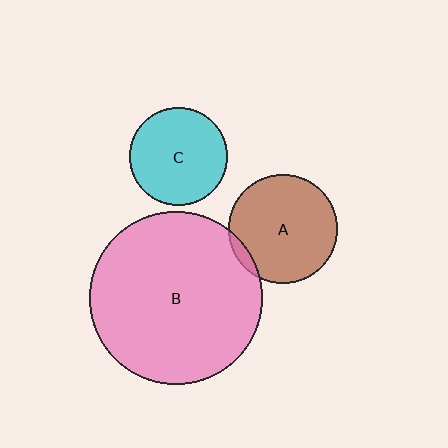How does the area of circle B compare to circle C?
Approximately 3.1 times.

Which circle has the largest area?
Circle B (pink).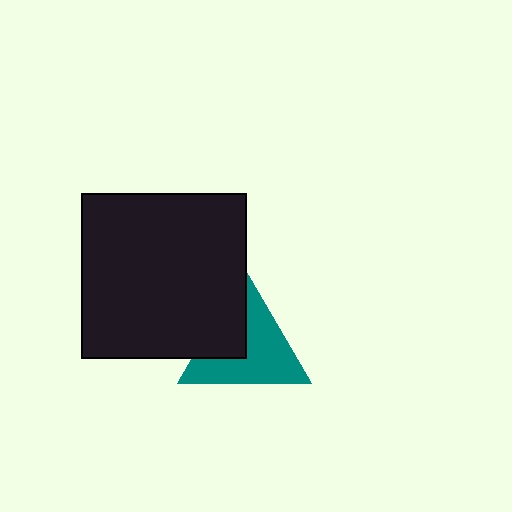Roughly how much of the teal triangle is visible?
Most of it is visible (roughly 65%).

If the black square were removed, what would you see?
You would see the complete teal triangle.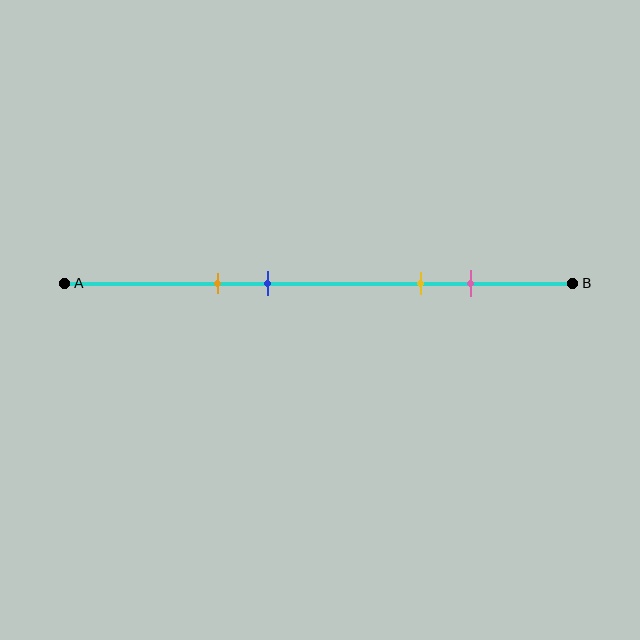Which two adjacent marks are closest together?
The orange and blue marks are the closest adjacent pair.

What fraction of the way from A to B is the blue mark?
The blue mark is approximately 40% (0.4) of the way from A to B.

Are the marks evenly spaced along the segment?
No, the marks are not evenly spaced.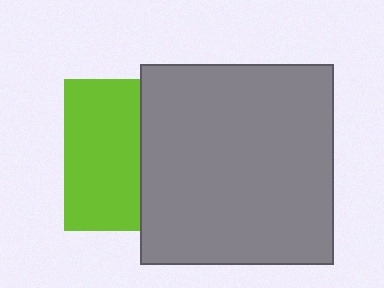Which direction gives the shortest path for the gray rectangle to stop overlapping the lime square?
Moving right gives the shortest separation.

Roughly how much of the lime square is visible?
About half of it is visible (roughly 50%).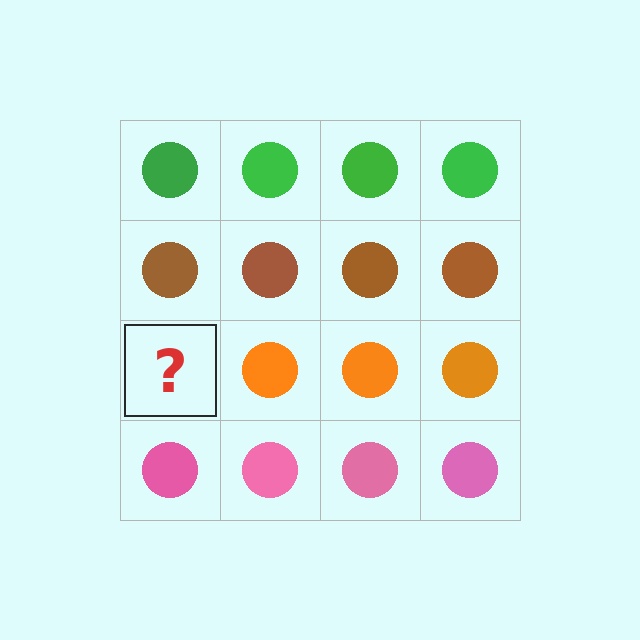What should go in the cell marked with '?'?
The missing cell should contain an orange circle.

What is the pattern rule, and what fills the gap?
The rule is that each row has a consistent color. The gap should be filled with an orange circle.